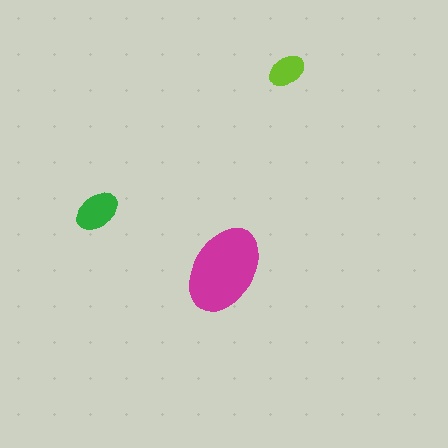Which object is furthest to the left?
The green ellipse is leftmost.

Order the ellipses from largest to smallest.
the magenta one, the green one, the lime one.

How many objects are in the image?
There are 3 objects in the image.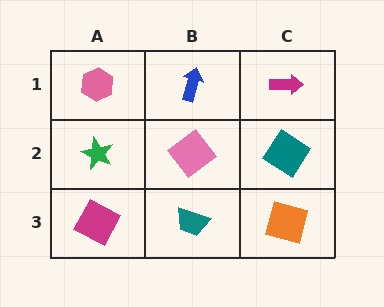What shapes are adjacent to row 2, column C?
A magenta arrow (row 1, column C), an orange square (row 3, column C), a pink diamond (row 2, column B).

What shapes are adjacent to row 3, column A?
A green star (row 2, column A), a teal trapezoid (row 3, column B).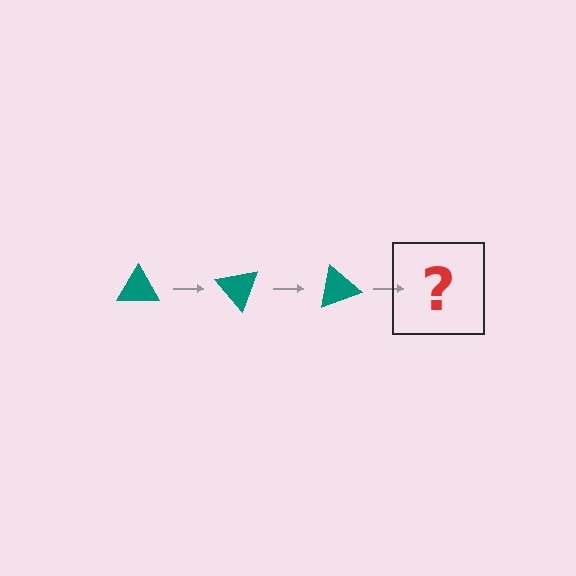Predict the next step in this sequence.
The next step is a teal triangle rotated 150 degrees.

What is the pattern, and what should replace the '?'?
The pattern is that the triangle rotates 50 degrees each step. The '?' should be a teal triangle rotated 150 degrees.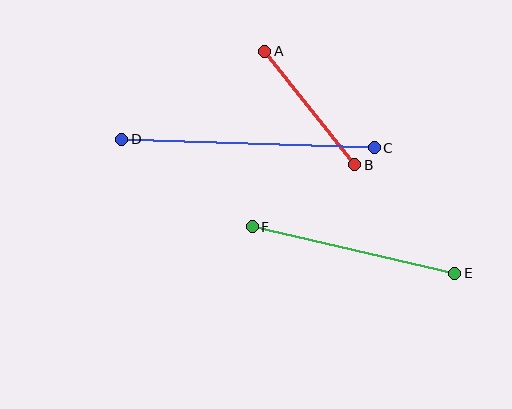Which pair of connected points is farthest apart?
Points C and D are farthest apart.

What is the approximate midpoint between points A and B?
The midpoint is at approximately (310, 108) pixels.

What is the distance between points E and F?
The distance is approximately 208 pixels.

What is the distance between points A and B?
The distance is approximately 145 pixels.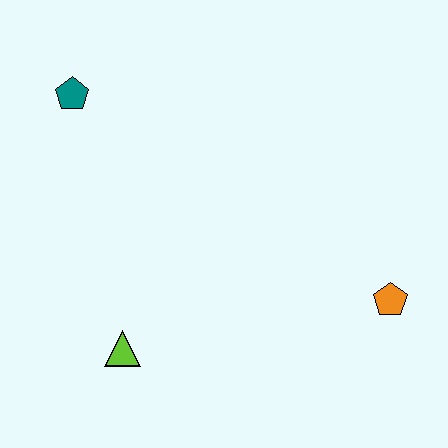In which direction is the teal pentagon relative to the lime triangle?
The teal pentagon is above the lime triangle.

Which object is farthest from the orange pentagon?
The teal pentagon is farthest from the orange pentagon.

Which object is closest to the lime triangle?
The teal pentagon is closest to the lime triangle.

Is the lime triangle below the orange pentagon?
Yes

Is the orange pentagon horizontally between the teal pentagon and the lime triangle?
No